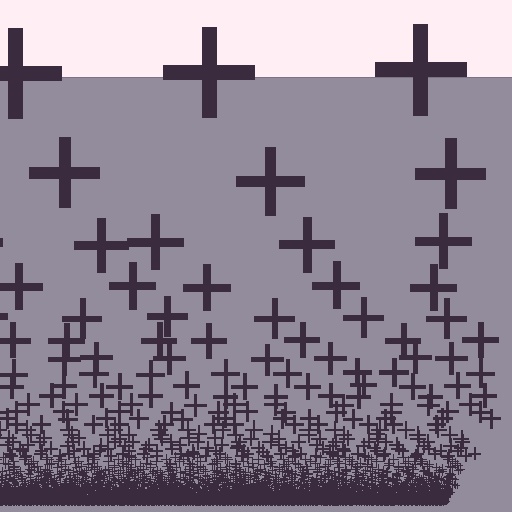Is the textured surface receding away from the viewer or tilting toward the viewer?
The surface appears to tilt toward the viewer. Texture elements get larger and sparser toward the top.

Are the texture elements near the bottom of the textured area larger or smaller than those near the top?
Smaller. The gradient is inverted — elements near the bottom are smaller and denser.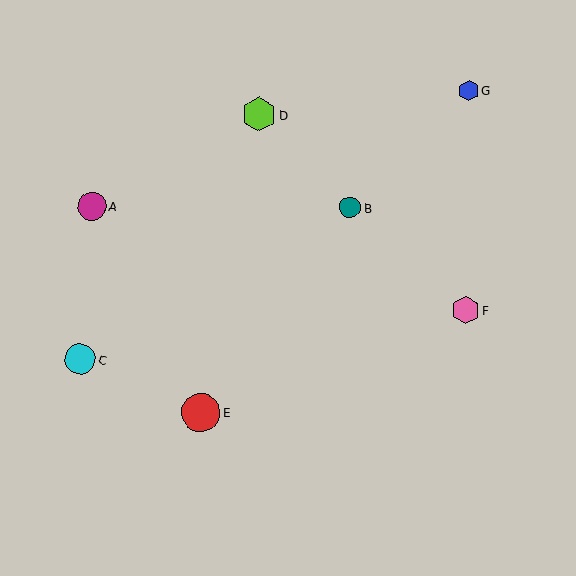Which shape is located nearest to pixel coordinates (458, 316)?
The pink hexagon (labeled F) at (465, 310) is nearest to that location.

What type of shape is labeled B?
Shape B is a teal circle.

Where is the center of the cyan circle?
The center of the cyan circle is at (80, 359).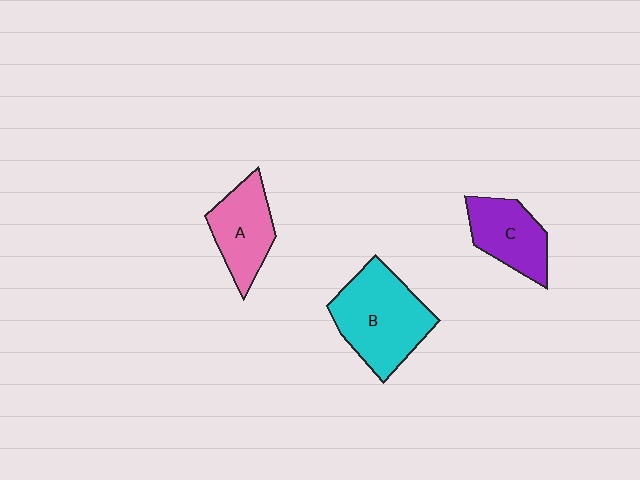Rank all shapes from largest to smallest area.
From largest to smallest: B (cyan), A (pink), C (purple).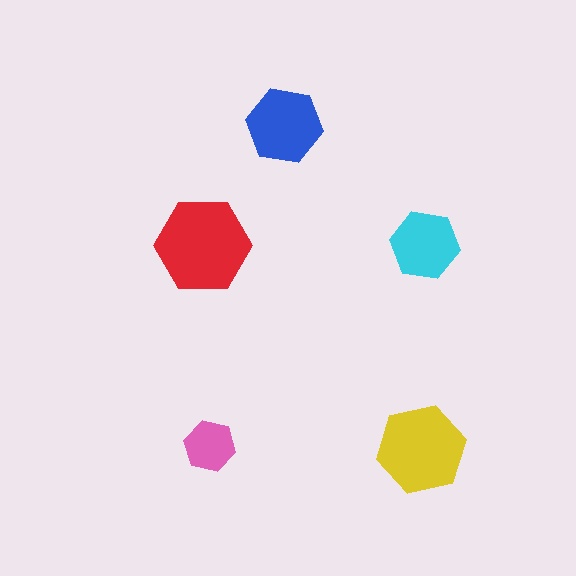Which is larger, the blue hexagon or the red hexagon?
The red one.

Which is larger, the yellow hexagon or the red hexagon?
The red one.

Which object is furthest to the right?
The cyan hexagon is rightmost.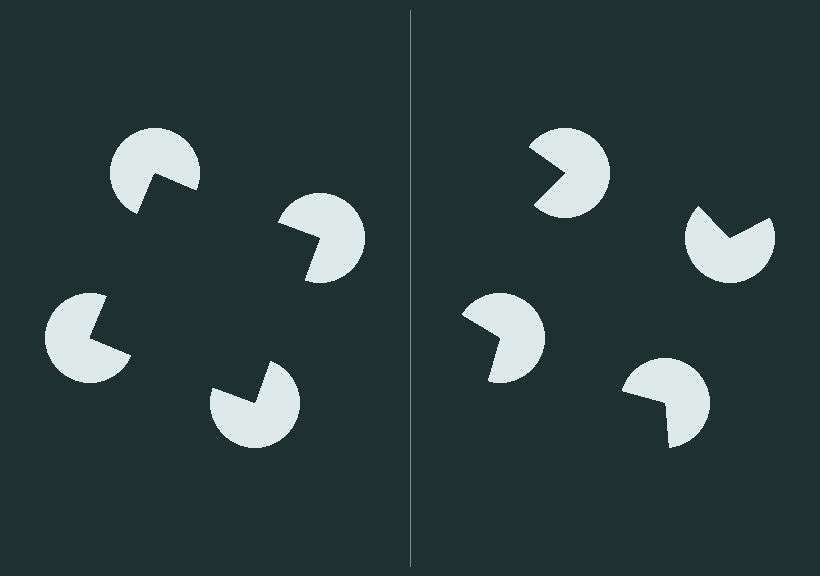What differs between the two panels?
The pac-man discs are positioned identically on both sides; only the wedge orientations differ. On the left they align to a square; on the right they are misaligned.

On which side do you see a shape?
An illusory square appears on the left side. On the right side the wedge cuts are rotated, so no coherent shape forms.